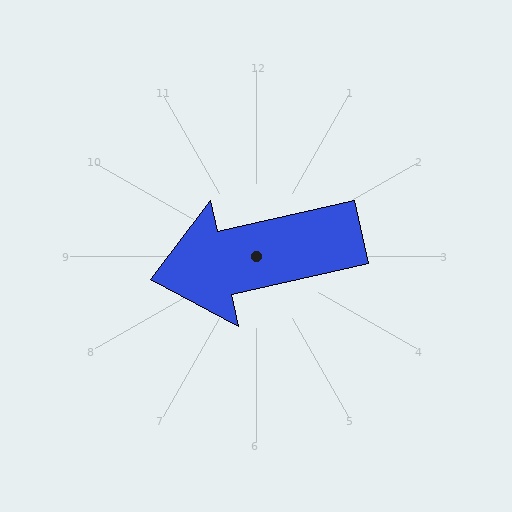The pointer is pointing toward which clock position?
Roughly 9 o'clock.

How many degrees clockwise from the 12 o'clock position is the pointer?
Approximately 257 degrees.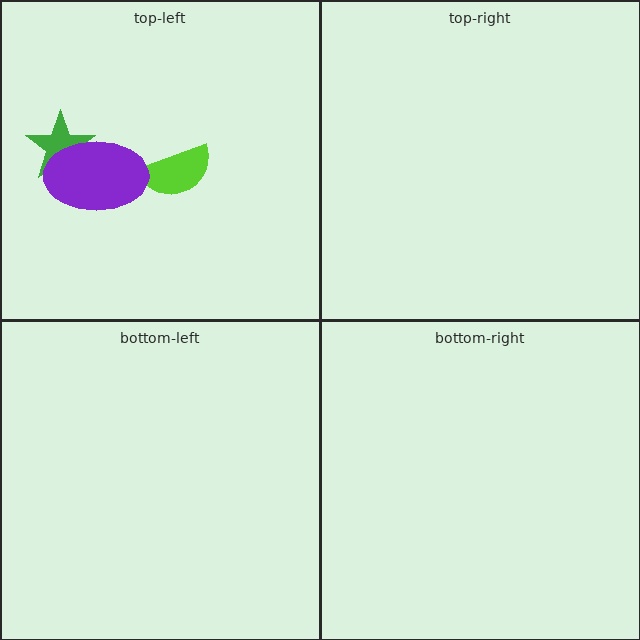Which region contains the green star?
The top-left region.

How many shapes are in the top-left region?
3.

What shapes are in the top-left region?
The green star, the lime semicircle, the purple ellipse.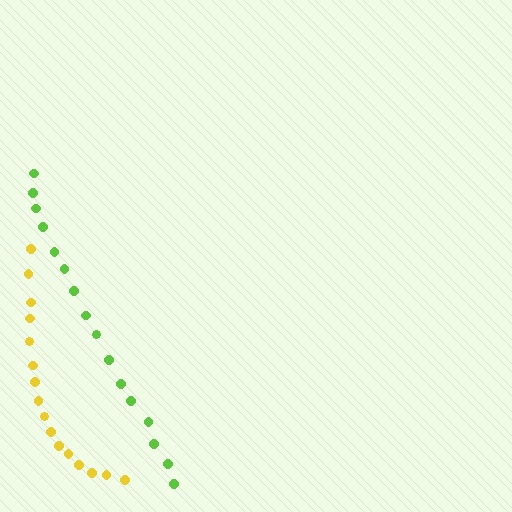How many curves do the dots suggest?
There are 2 distinct paths.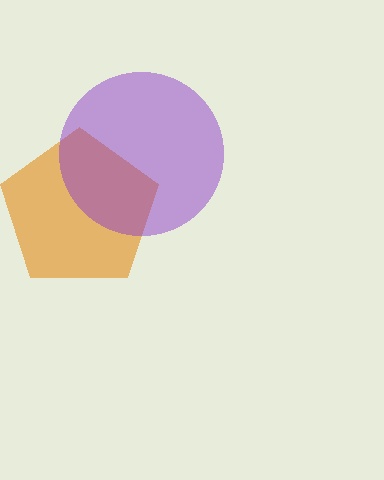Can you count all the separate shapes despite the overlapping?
Yes, there are 2 separate shapes.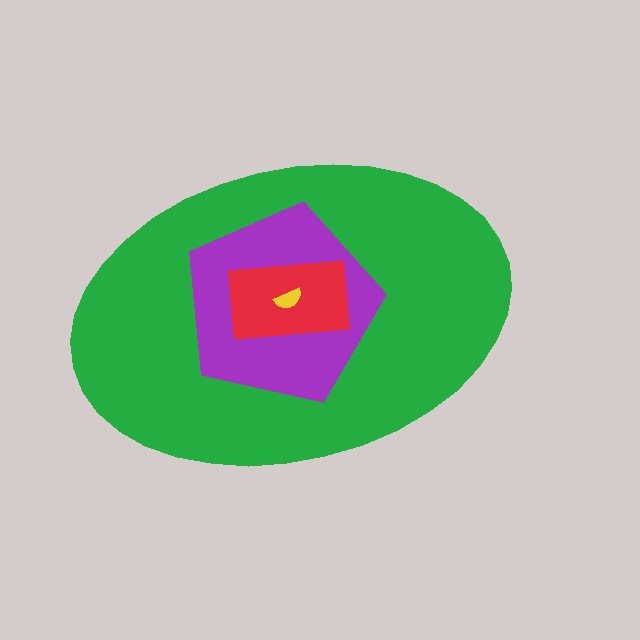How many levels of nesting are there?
4.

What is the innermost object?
The yellow semicircle.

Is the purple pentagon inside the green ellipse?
Yes.